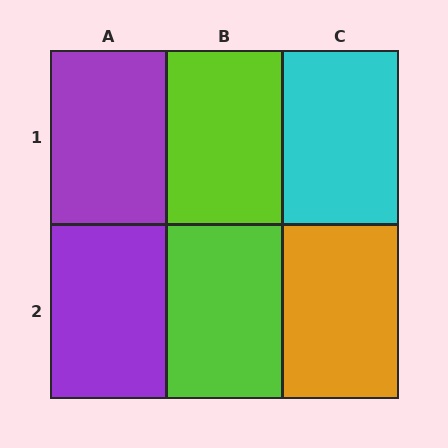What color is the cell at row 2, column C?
Orange.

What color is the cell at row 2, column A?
Purple.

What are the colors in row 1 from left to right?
Purple, lime, cyan.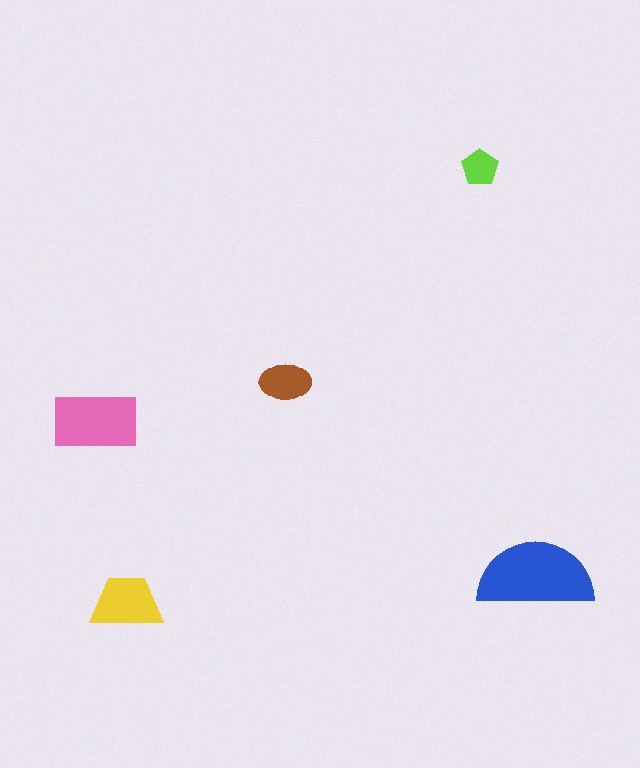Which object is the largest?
The blue semicircle.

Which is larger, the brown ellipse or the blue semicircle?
The blue semicircle.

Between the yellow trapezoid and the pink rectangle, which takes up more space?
The pink rectangle.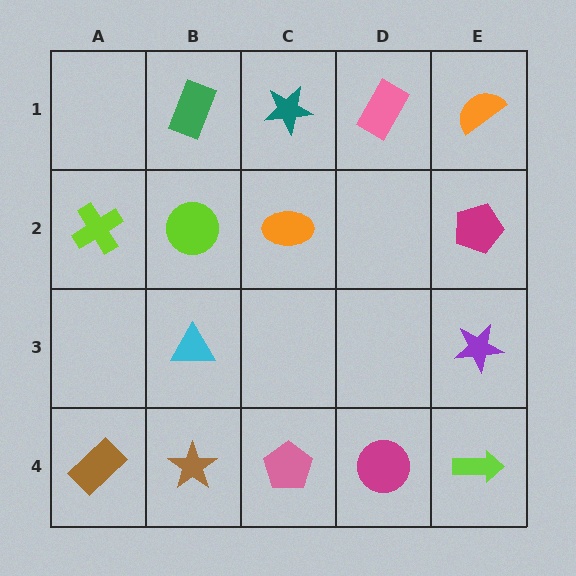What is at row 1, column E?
An orange semicircle.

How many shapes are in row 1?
4 shapes.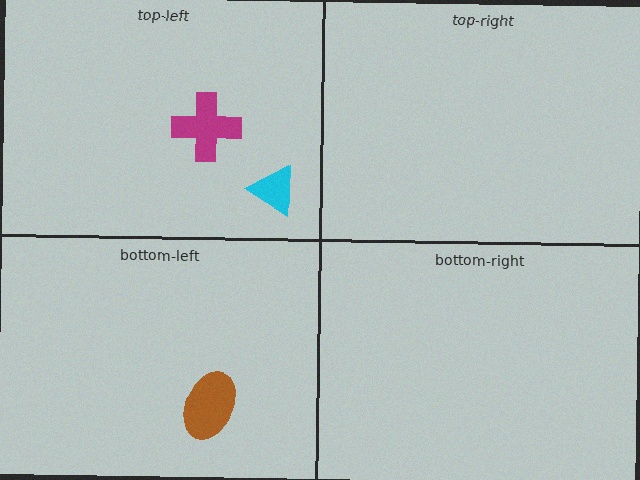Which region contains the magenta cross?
The top-left region.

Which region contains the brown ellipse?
The bottom-left region.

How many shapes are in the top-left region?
2.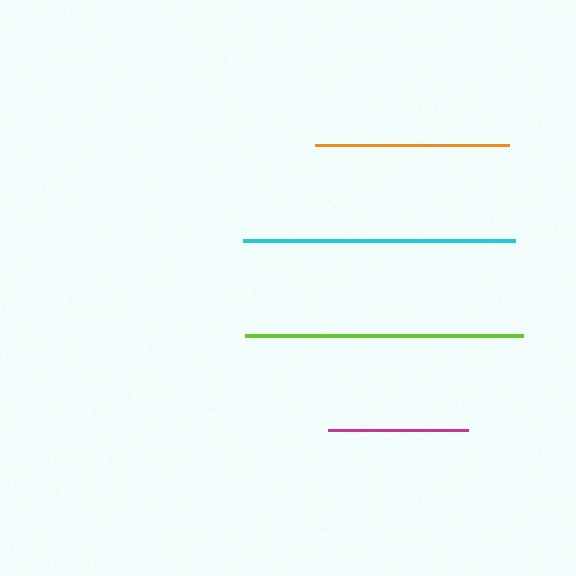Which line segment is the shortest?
The magenta line is the shortest at approximately 140 pixels.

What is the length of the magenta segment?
The magenta segment is approximately 140 pixels long.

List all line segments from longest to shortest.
From longest to shortest: lime, cyan, orange, magenta.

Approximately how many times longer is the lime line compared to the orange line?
The lime line is approximately 1.4 times the length of the orange line.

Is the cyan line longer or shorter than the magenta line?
The cyan line is longer than the magenta line.